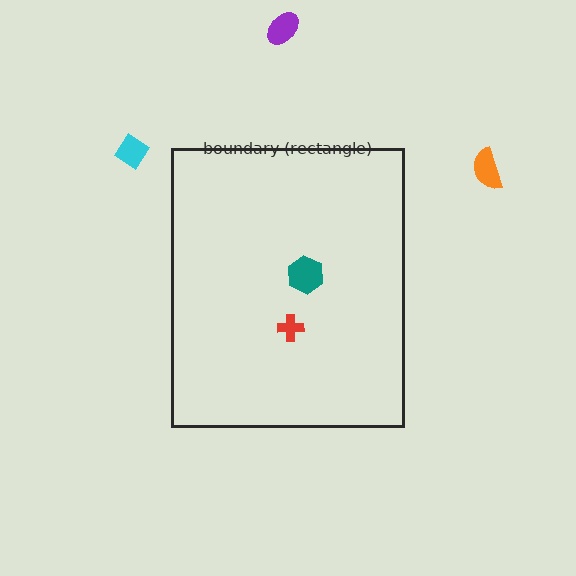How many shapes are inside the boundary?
2 inside, 3 outside.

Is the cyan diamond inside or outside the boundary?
Outside.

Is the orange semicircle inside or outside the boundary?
Outside.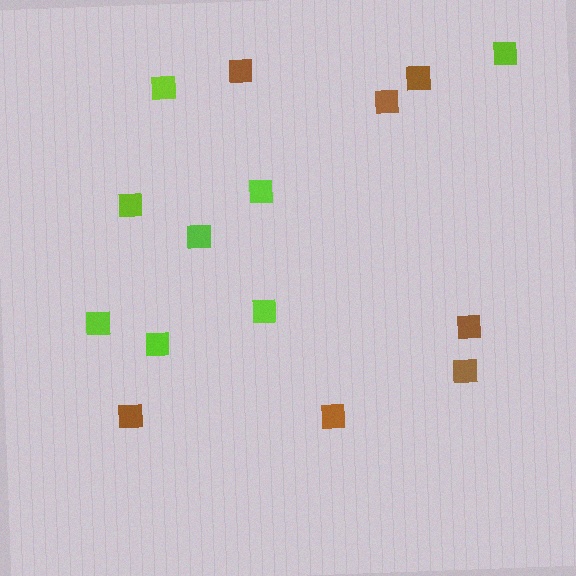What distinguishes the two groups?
There are 2 groups: one group of brown squares (7) and one group of lime squares (8).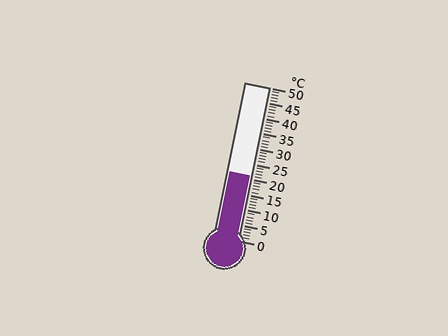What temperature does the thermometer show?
The thermometer shows approximately 21°C.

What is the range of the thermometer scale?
The thermometer scale ranges from 0°C to 50°C.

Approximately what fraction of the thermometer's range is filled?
The thermometer is filled to approximately 40% of its range.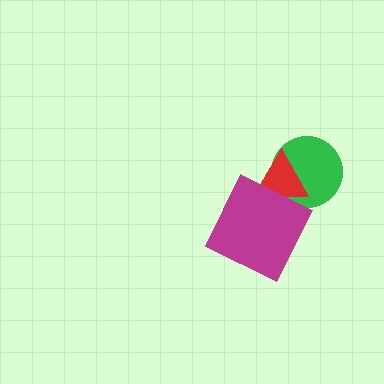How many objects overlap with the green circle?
1 object overlaps with the green circle.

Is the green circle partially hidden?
Yes, it is partially covered by another shape.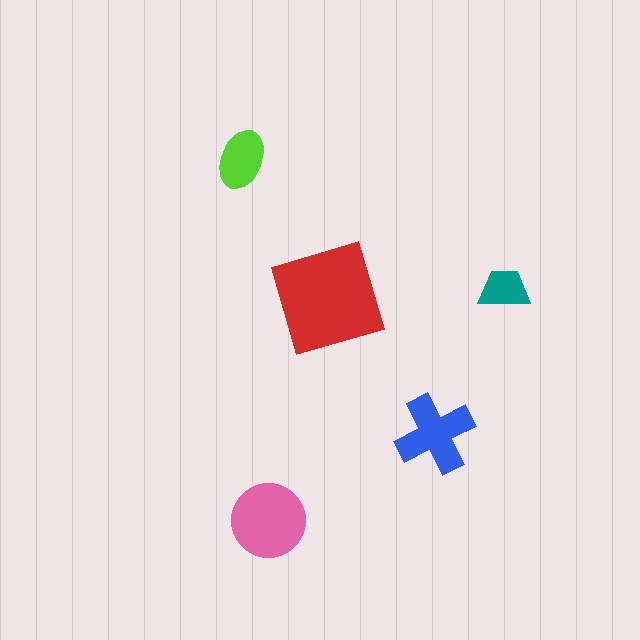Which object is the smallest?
The teal trapezoid.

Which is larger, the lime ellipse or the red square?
The red square.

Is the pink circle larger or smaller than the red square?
Smaller.